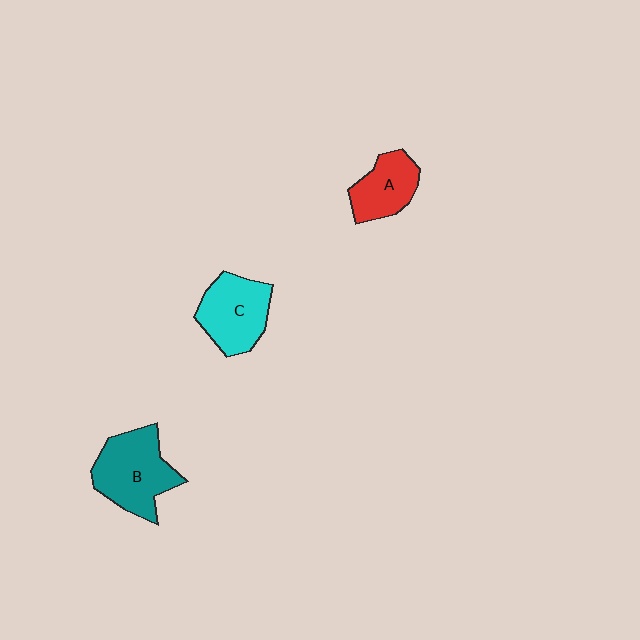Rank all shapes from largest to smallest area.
From largest to smallest: B (teal), C (cyan), A (red).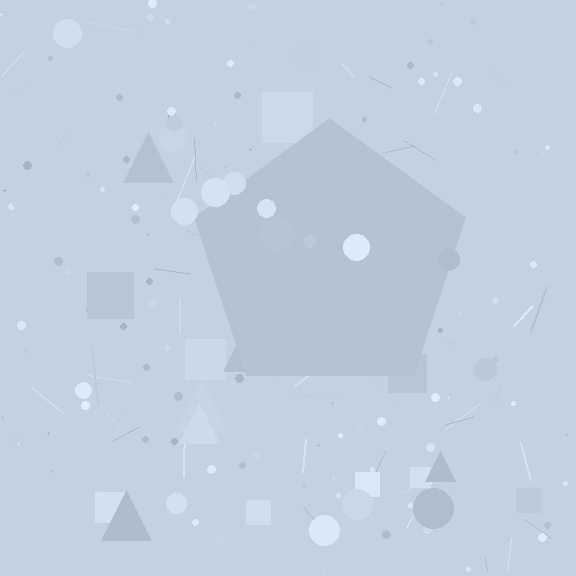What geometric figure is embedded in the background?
A pentagon is embedded in the background.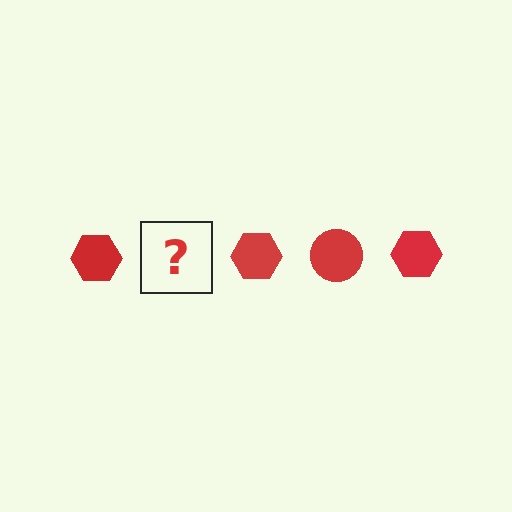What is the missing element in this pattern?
The missing element is a red circle.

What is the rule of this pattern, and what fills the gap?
The rule is that the pattern cycles through hexagon, circle shapes in red. The gap should be filled with a red circle.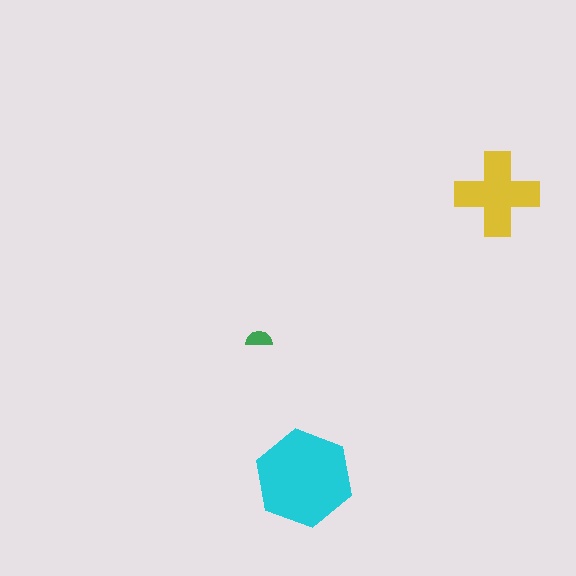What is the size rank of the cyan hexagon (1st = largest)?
1st.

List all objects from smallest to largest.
The green semicircle, the yellow cross, the cyan hexagon.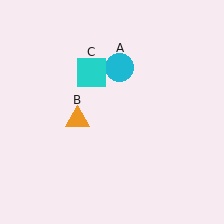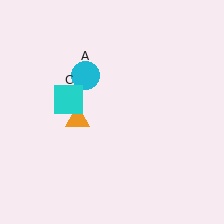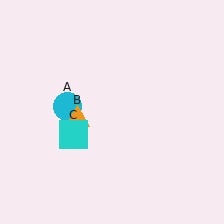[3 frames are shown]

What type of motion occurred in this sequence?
The cyan circle (object A), cyan square (object C) rotated counterclockwise around the center of the scene.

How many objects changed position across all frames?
2 objects changed position: cyan circle (object A), cyan square (object C).